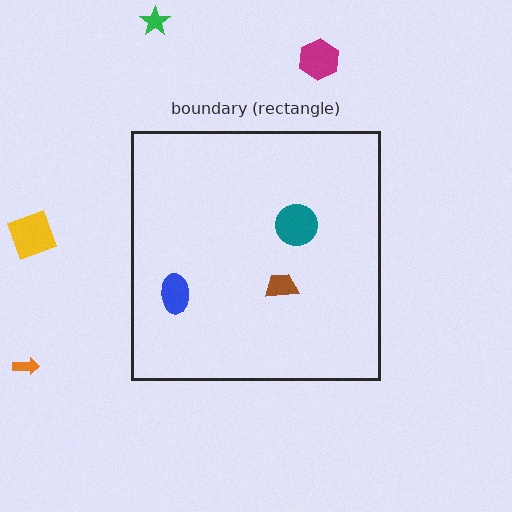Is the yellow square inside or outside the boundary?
Outside.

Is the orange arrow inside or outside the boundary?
Outside.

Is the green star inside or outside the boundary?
Outside.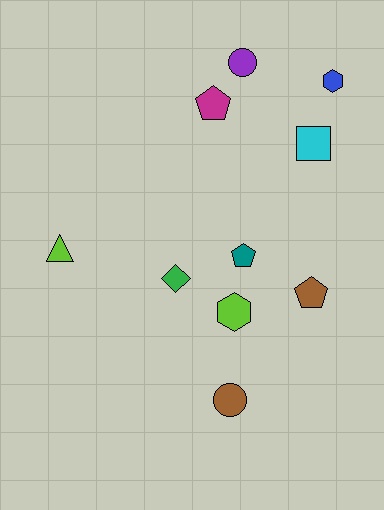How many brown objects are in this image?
There are 2 brown objects.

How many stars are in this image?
There are no stars.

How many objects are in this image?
There are 10 objects.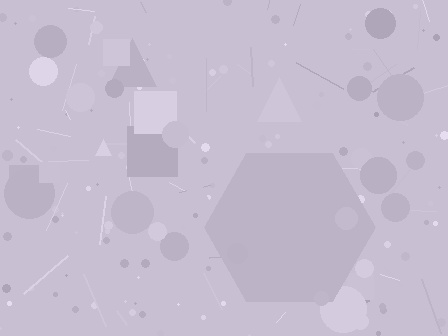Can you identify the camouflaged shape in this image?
The camouflaged shape is a hexagon.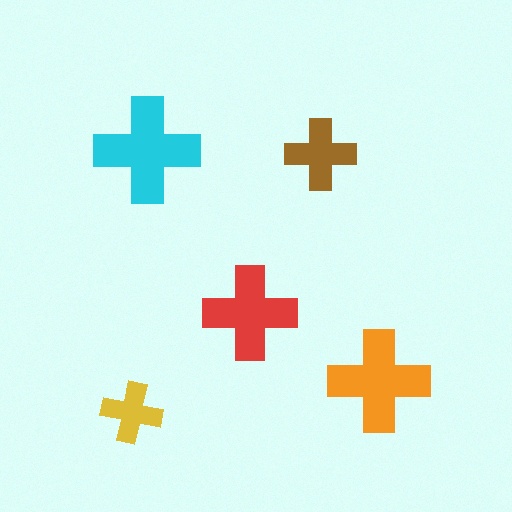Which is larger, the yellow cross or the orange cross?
The orange one.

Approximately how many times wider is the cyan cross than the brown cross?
About 1.5 times wider.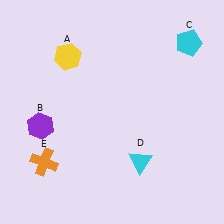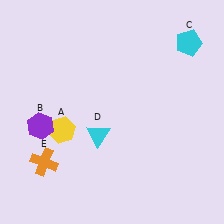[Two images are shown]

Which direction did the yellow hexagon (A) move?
The yellow hexagon (A) moved down.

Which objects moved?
The objects that moved are: the yellow hexagon (A), the cyan triangle (D).